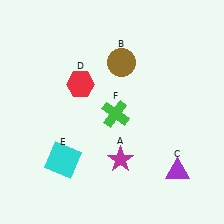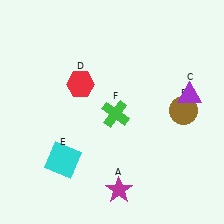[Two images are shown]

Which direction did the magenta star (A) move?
The magenta star (A) moved down.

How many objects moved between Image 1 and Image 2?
3 objects moved between the two images.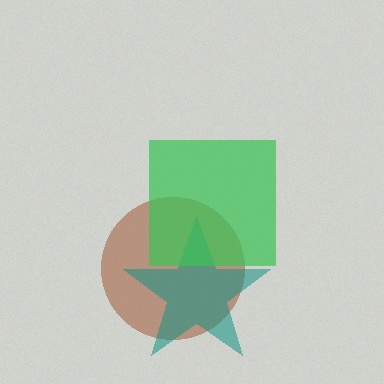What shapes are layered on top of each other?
The layered shapes are: a brown circle, a teal star, a green square.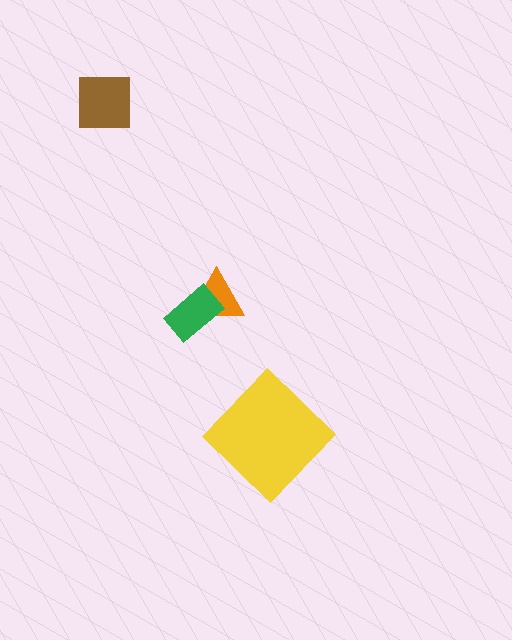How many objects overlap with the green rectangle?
1 object overlaps with the green rectangle.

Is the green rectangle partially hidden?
No, no other shape covers it.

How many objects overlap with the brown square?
0 objects overlap with the brown square.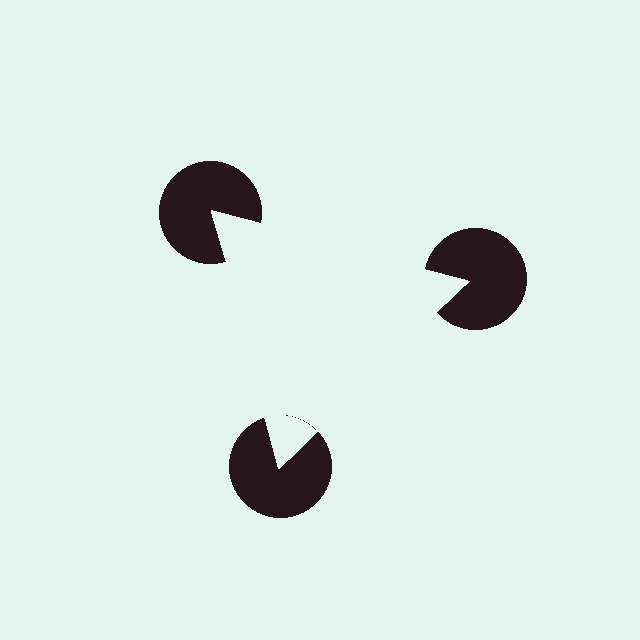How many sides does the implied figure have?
3 sides.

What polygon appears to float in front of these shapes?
An illusory triangle — its edges are inferred from the aligned wedge cuts in the pac-man discs, not physically drawn.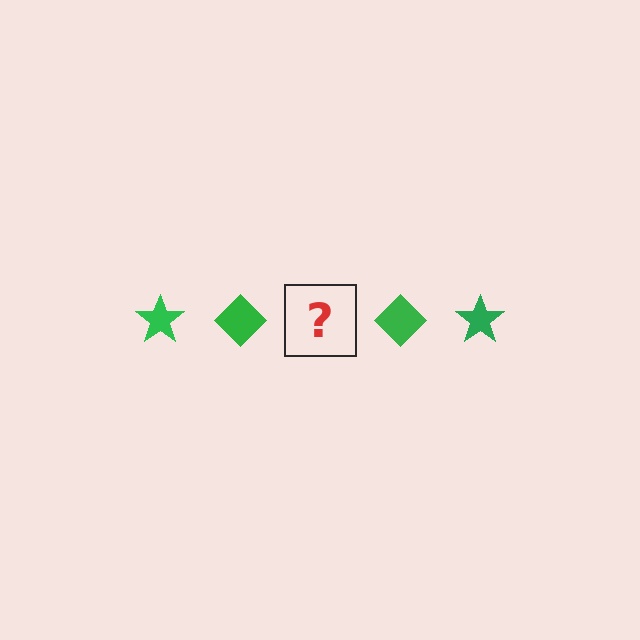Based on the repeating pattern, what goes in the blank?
The blank should be a green star.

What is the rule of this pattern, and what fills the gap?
The rule is that the pattern cycles through star, diamond shapes in green. The gap should be filled with a green star.